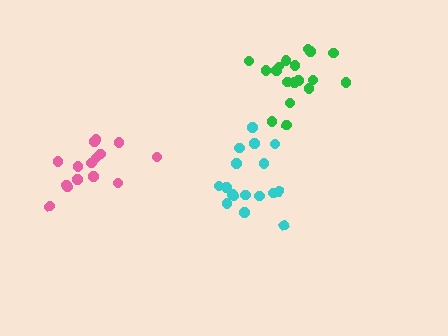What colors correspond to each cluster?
The clusters are colored: green, cyan, pink.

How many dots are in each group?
Group 1: 18 dots, Group 2: 17 dots, Group 3: 15 dots (50 total).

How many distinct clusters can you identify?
There are 3 distinct clusters.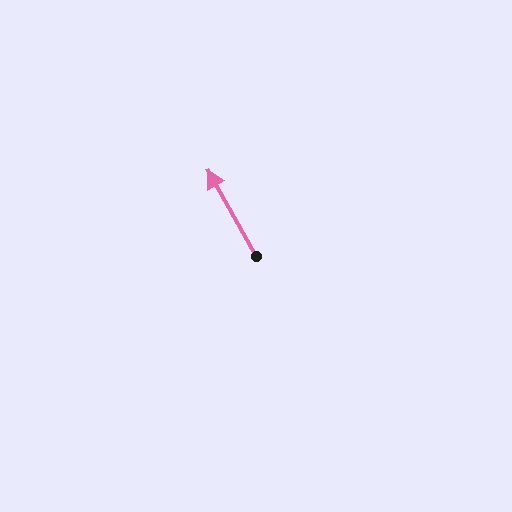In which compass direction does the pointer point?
Northwest.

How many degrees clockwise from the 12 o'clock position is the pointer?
Approximately 331 degrees.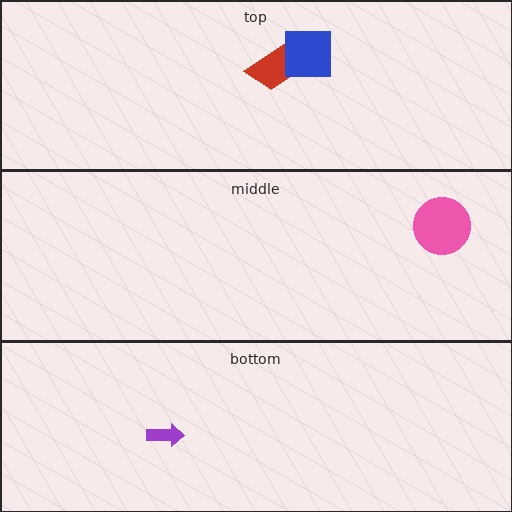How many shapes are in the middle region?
1.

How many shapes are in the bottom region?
1.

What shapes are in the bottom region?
The purple arrow.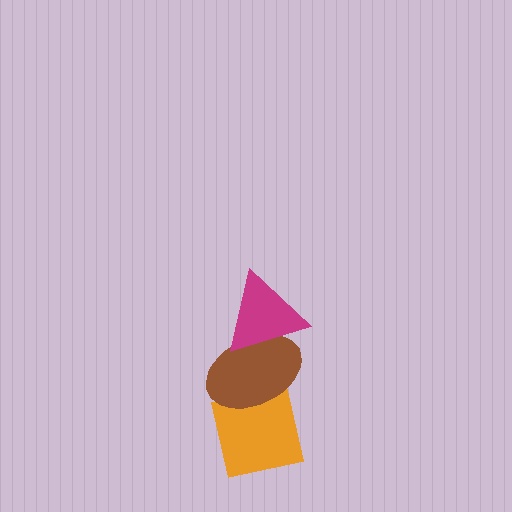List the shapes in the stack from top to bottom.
From top to bottom: the magenta triangle, the brown ellipse, the orange square.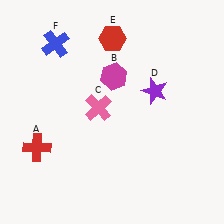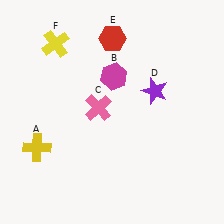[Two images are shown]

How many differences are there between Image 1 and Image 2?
There are 2 differences between the two images.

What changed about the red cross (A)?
In Image 1, A is red. In Image 2, it changed to yellow.